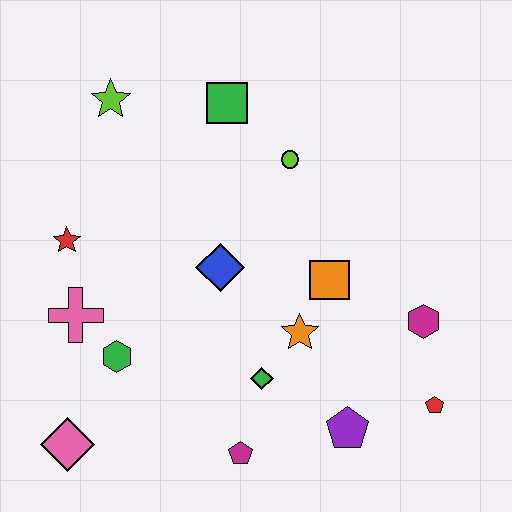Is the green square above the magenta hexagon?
Yes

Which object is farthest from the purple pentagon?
The lime star is farthest from the purple pentagon.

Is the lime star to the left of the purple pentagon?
Yes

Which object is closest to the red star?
The pink cross is closest to the red star.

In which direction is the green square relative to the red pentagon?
The green square is above the red pentagon.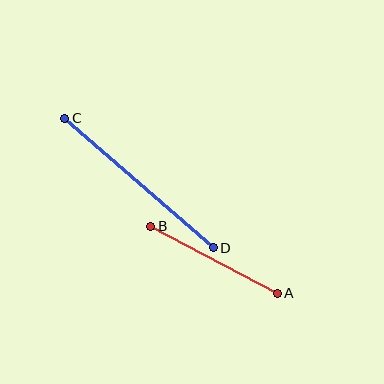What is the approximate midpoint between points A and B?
The midpoint is at approximately (214, 260) pixels.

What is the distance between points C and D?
The distance is approximately 197 pixels.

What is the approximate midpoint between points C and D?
The midpoint is at approximately (139, 183) pixels.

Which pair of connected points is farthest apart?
Points C and D are farthest apart.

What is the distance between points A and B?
The distance is approximately 143 pixels.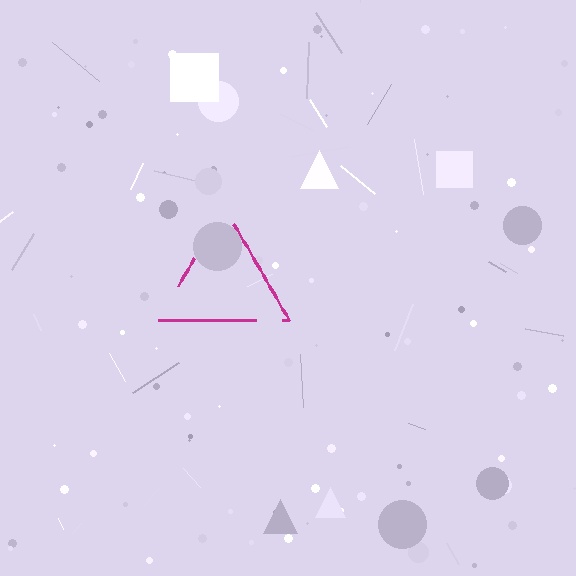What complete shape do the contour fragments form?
The contour fragments form a triangle.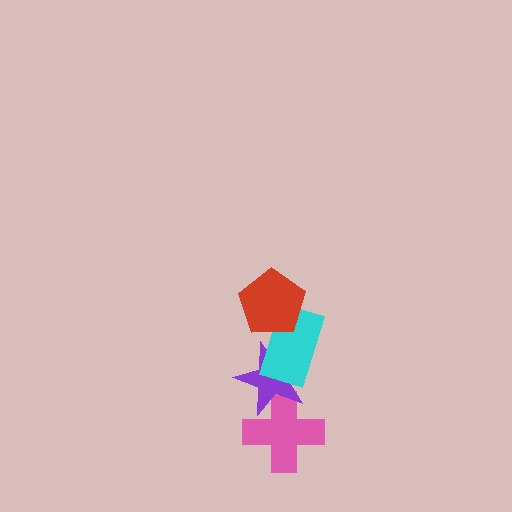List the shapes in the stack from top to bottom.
From top to bottom: the red pentagon, the cyan rectangle, the purple star, the pink cross.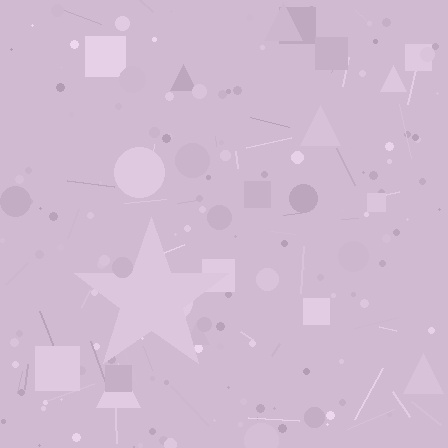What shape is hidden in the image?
A star is hidden in the image.